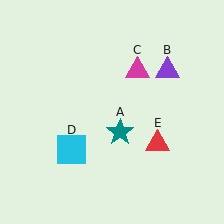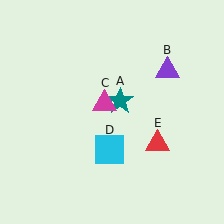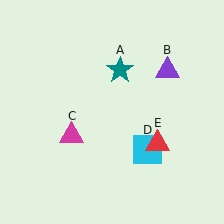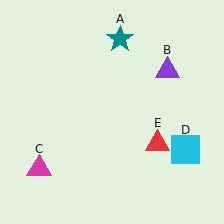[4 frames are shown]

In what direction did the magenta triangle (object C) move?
The magenta triangle (object C) moved down and to the left.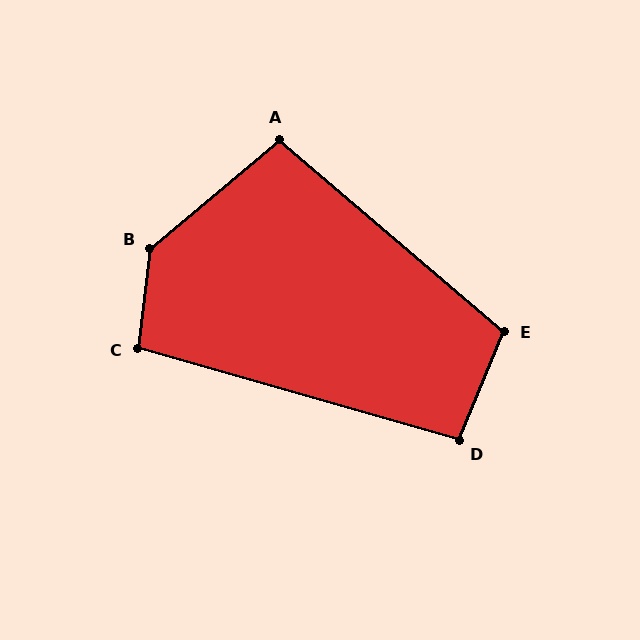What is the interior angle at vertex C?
Approximately 99 degrees (obtuse).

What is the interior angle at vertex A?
Approximately 100 degrees (obtuse).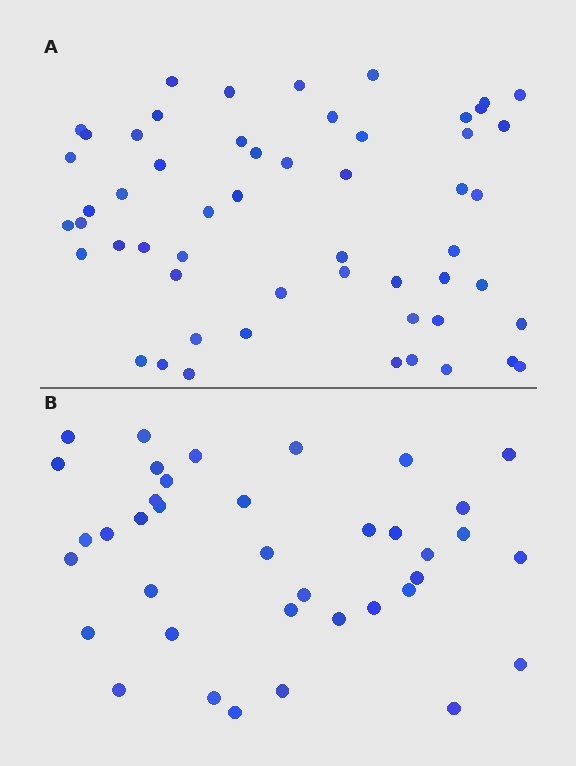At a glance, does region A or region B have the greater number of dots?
Region A (the top region) has more dots.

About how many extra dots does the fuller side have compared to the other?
Region A has approximately 15 more dots than region B.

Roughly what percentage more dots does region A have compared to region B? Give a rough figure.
About 45% more.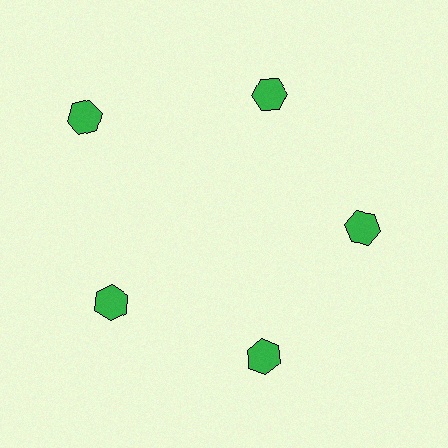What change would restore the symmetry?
The symmetry would be restored by moving it inward, back onto the ring so that all 5 hexagons sit at equal angles and equal distance from the center.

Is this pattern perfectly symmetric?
No. The 5 green hexagons are arranged in a ring, but one element near the 10 o'clock position is pushed outward from the center, breaking the 5-fold rotational symmetry.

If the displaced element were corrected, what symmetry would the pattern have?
It would have 5-fold rotational symmetry — the pattern would map onto itself every 72 degrees.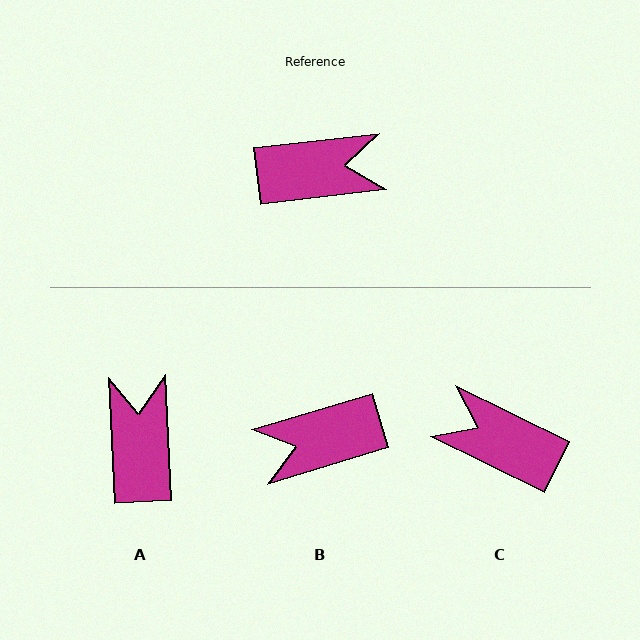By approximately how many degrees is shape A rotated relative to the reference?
Approximately 86 degrees counter-clockwise.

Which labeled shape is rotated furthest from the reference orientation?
B, about 170 degrees away.